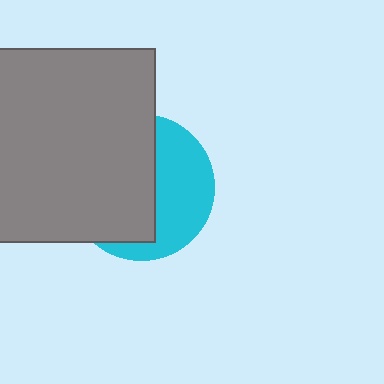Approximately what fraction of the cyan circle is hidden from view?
Roughly 57% of the cyan circle is hidden behind the gray square.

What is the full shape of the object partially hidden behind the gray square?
The partially hidden object is a cyan circle.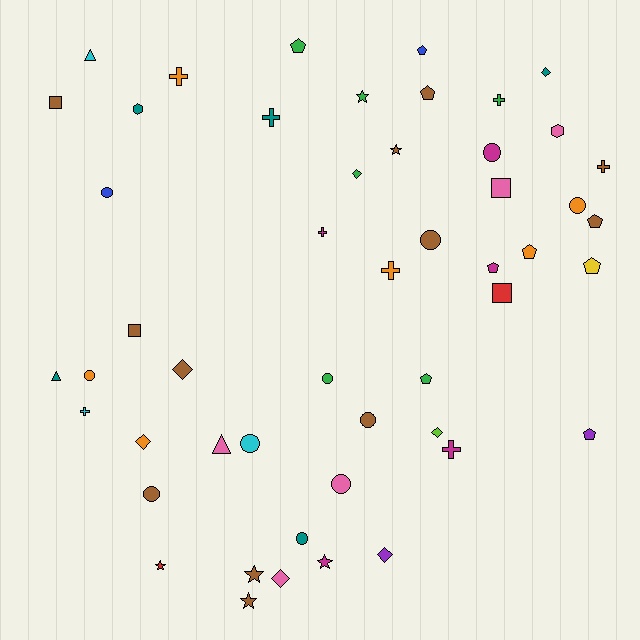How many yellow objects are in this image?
There is 1 yellow object.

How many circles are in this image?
There are 11 circles.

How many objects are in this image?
There are 50 objects.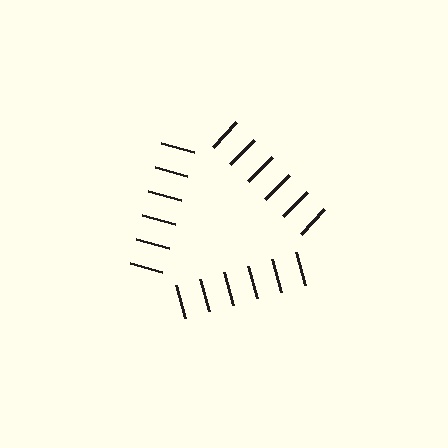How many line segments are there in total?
18 — 6 along each of the 3 edges.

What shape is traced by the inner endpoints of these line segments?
An illusory triangle — the line segments terminate on its edges but no continuous stroke is drawn.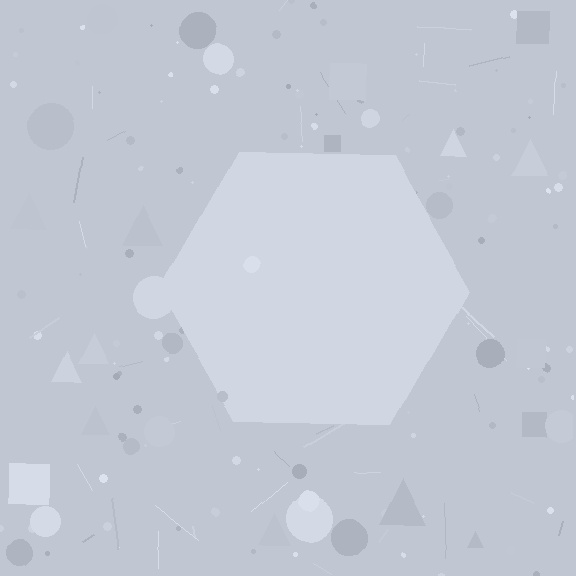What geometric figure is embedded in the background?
A hexagon is embedded in the background.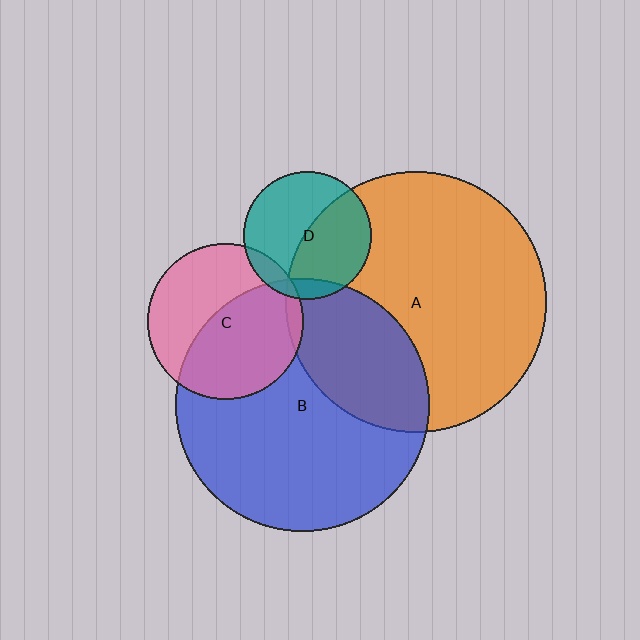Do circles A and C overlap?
Yes.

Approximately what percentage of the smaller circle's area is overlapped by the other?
Approximately 5%.